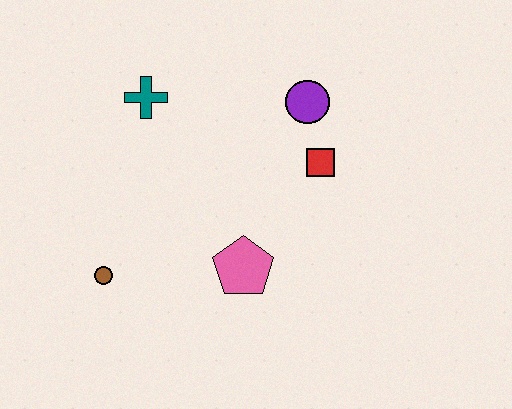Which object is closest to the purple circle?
The red square is closest to the purple circle.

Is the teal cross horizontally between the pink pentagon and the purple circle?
No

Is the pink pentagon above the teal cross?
No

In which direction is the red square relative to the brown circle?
The red square is to the right of the brown circle.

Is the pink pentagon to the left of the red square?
Yes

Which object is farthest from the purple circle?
The brown circle is farthest from the purple circle.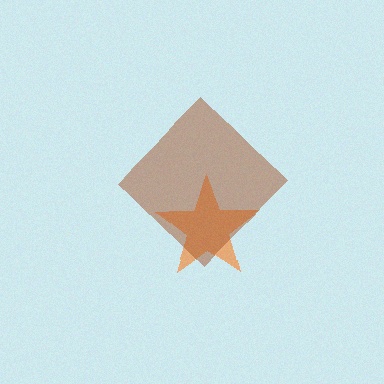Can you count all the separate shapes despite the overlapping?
Yes, there are 2 separate shapes.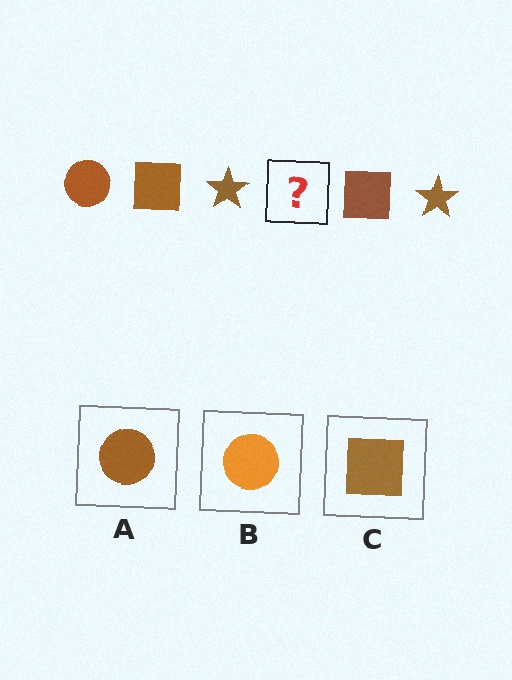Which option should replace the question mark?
Option A.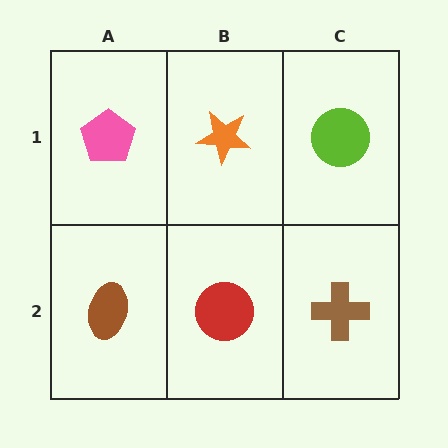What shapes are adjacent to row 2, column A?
A pink pentagon (row 1, column A), a red circle (row 2, column B).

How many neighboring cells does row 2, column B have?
3.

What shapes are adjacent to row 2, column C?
A lime circle (row 1, column C), a red circle (row 2, column B).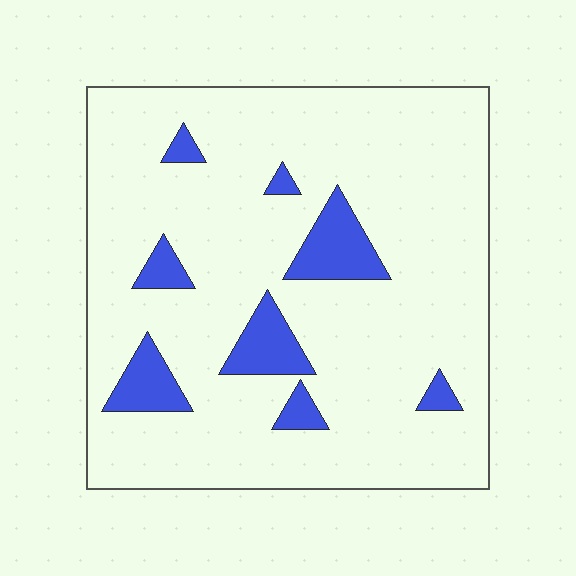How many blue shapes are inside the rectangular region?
8.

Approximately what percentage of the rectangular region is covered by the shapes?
Approximately 10%.